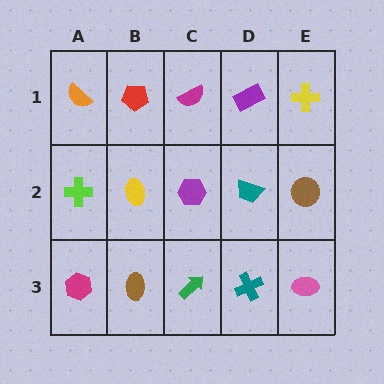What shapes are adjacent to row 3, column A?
A lime cross (row 2, column A), a brown ellipse (row 3, column B).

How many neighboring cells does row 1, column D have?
3.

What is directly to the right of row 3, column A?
A brown ellipse.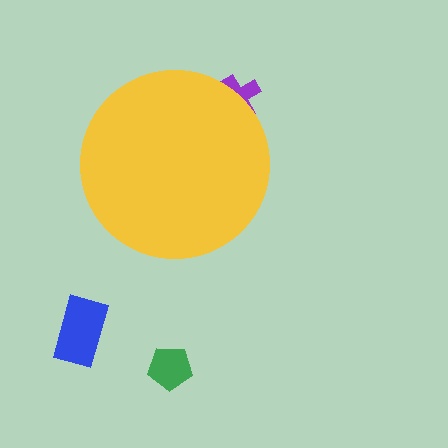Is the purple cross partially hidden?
Yes, the purple cross is partially hidden behind the yellow circle.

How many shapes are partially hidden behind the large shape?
1 shape is partially hidden.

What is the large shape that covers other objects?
A yellow circle.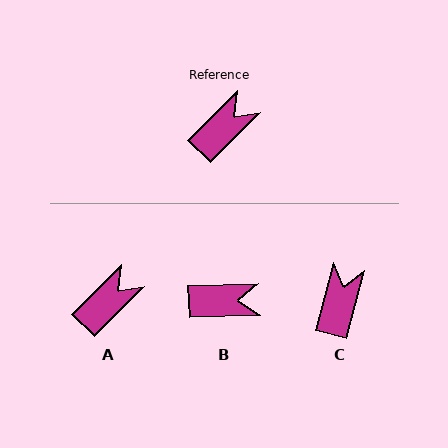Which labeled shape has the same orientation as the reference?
A.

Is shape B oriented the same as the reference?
No, it is off by about 43 degrees.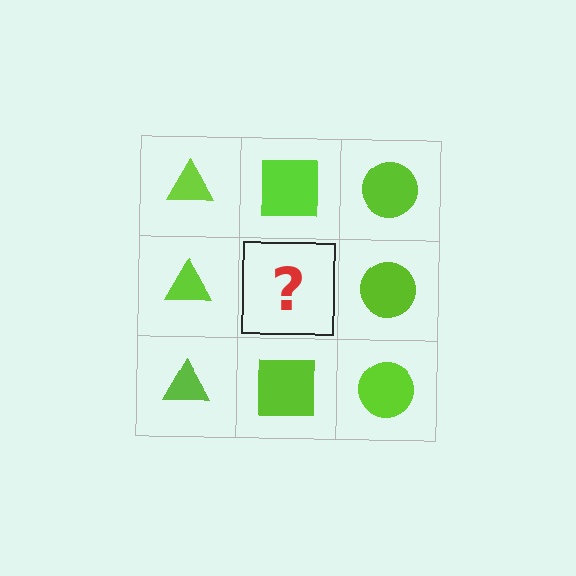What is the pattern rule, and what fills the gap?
The rule is that each column has a consistent shape. The gap should be filled with a lime square.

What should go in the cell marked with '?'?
The missing cell should contain a lime square.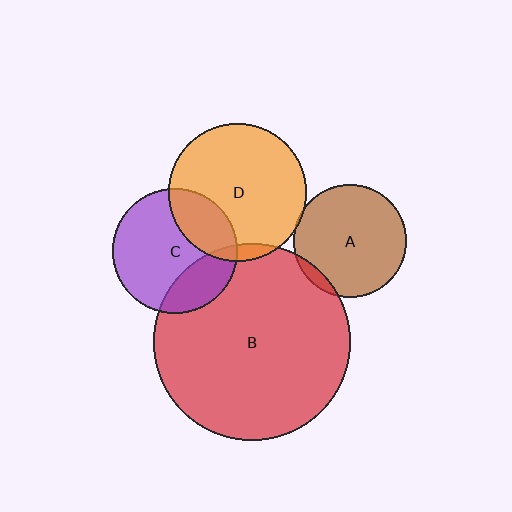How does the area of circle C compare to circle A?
Approximately 1.2 times.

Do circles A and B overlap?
Yes.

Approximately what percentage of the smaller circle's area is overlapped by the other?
Approximately 5%.